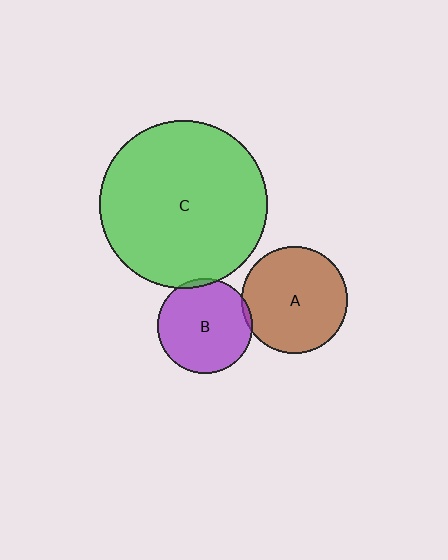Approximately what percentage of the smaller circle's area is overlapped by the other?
Approximately 5%.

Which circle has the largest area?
Circle C (green).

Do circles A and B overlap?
Yes.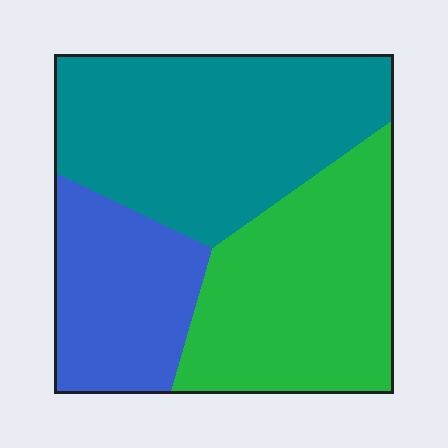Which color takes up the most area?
Teal, at roughly 40%.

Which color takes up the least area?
Blue, at roughly 25%.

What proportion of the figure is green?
Green takes up about three eighths (3/8) of the figure.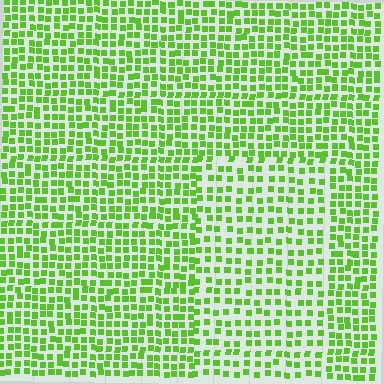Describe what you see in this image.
The image contains small lime elements arranged at two different densities. A rectangle-shaped region is visible where the elements are less densely packed than the surrounding area.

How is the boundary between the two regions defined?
The boundary is defined by a change in element density (approximately 1.5x ratio). All elements are the same color, size, and shape.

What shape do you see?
I see a rectangle.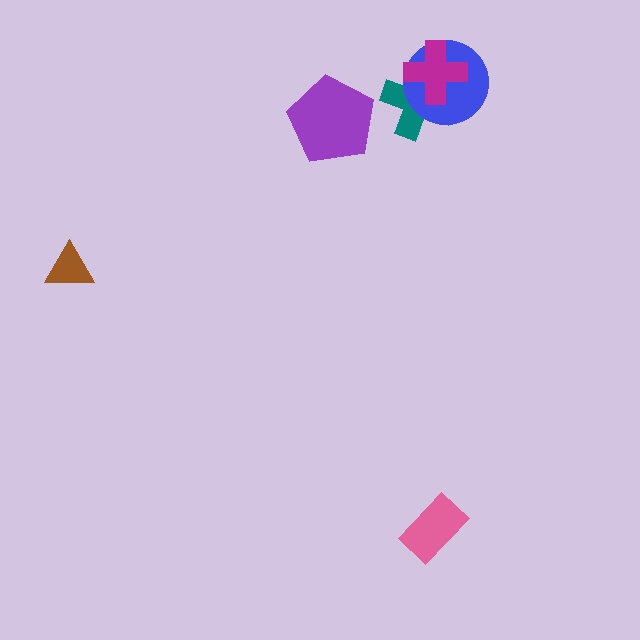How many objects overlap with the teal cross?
2 objects overlap with the teal cross.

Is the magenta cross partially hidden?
No, no other shape covers it.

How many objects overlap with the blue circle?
2 objects overlap with the blue circle.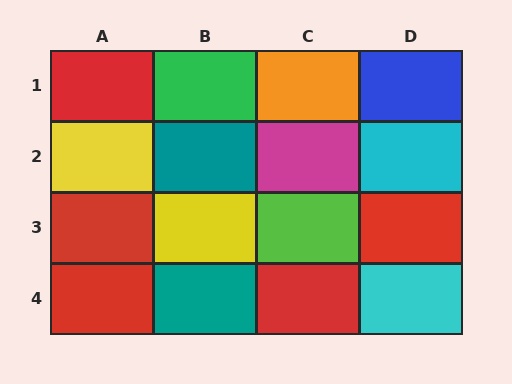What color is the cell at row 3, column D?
Red.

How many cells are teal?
2 cells are teal.